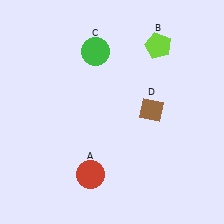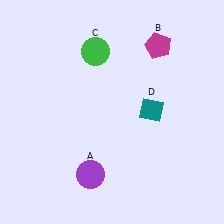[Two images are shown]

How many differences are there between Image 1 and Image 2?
There are 3 differences between the two images.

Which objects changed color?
A changed from red to purple. B changed from lime to magenta. D changed from brown to teal.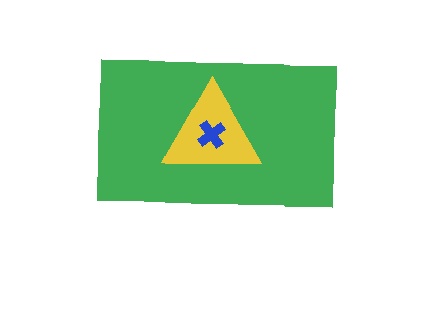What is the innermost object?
The blue cross.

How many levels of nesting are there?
3.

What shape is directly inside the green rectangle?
The yellow triangle.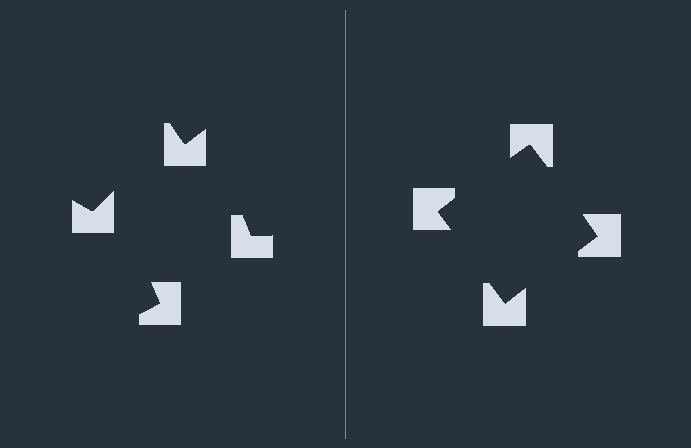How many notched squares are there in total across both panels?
8 — 4 on each side.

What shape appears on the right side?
An illusory square.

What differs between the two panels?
The notched squares are positioned identically on both sides; only the wedge orientations differ. On the right they align to a square; on the left they are misaligned.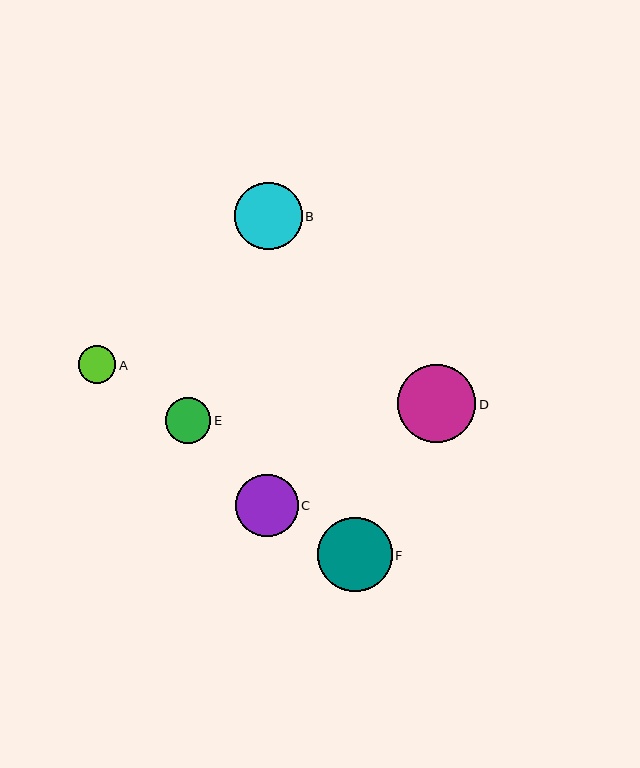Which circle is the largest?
Circle D is the largest with a size of approximately 78 pixels.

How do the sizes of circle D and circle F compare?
Circle D and circle F are approximately the same size.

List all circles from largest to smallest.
From largest to smallest: D, F, B, C, E, A.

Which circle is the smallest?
Circle A is the smallest with a size of approximately 38 pixels.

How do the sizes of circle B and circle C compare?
Circle B and circle C are approximately the same size.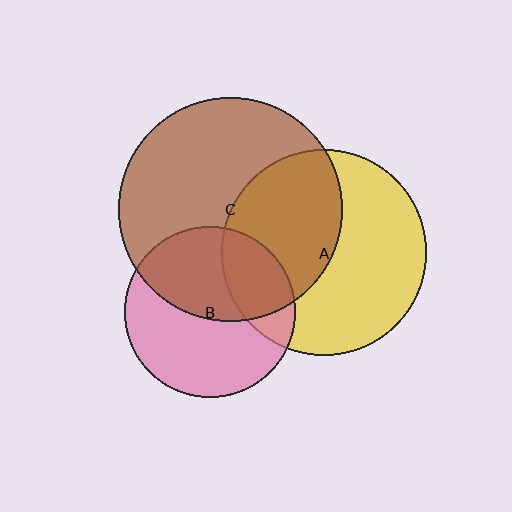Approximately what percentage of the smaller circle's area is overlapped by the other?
Approximately 45%.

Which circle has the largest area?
Circle C (brown).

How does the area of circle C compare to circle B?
Approximately 1.7 times.